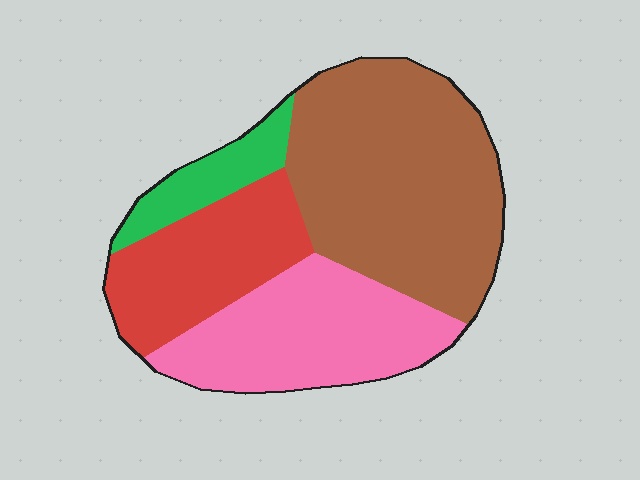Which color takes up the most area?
Brown, at roughly 45%.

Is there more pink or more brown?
Brown.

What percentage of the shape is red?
Red covers about 20% of the shape.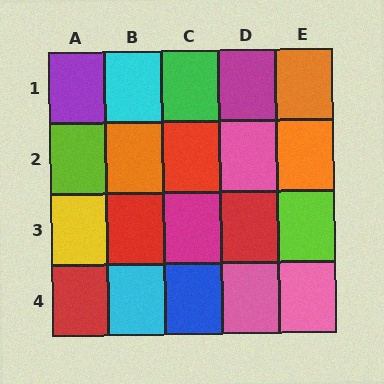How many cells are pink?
3 cells are pink.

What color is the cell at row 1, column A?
Purple.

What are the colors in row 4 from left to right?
Red, cyan, blue, pink, pink.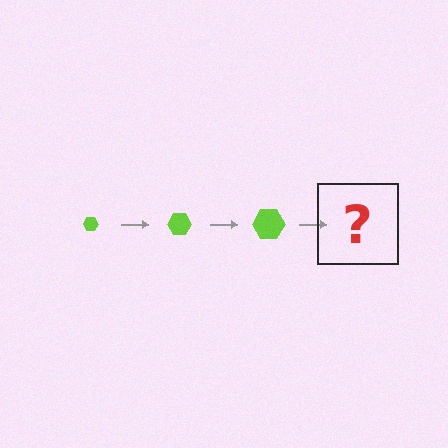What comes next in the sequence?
The next element should be a lime hexagon, larger than the previous one.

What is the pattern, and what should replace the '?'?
The pattern is that the hexagon gets progressively larger each step. The '?' should be a lime hexagon, larger than the previous one.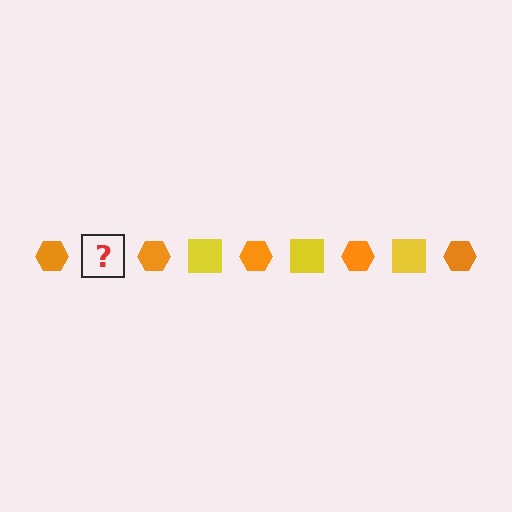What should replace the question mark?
The question mark should be replaced with a yellow square.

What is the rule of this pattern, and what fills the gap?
The rule is that the pattern alternates between orange hexagon and yellow square. The gap should be filled with a yellow square.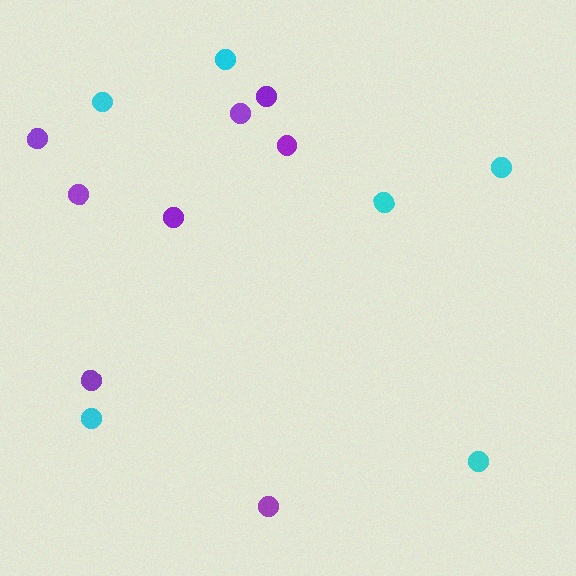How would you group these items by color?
There are 2 groups: one group of cyan circles (6) and one group of purple circles (8).